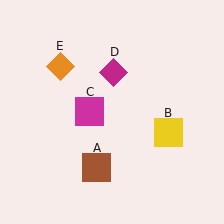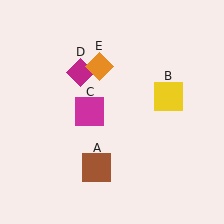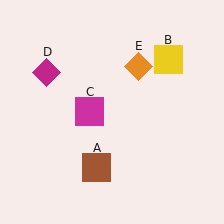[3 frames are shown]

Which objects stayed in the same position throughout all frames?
Brown square (object A) and magenta square (object C) remained stationary.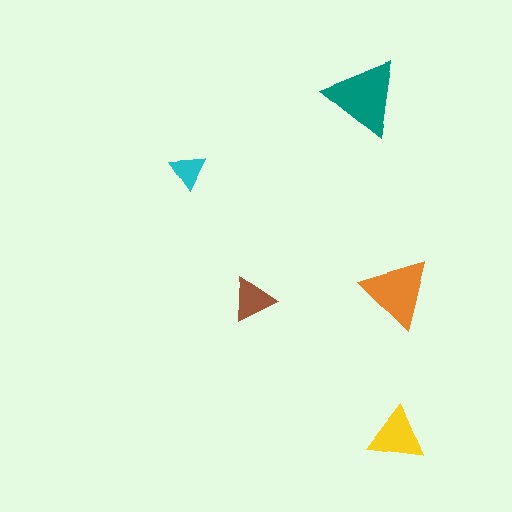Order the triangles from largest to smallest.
the teal one, the orange one, the yellow one, the brown one, the cyan one.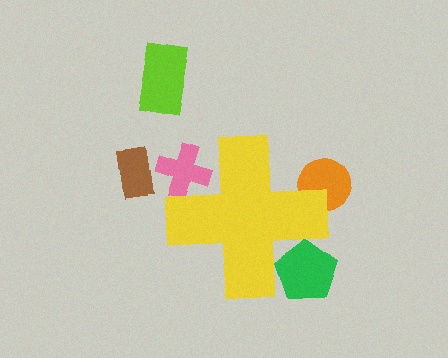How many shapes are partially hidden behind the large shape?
3 shapes are partially hidden.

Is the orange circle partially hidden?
Yes, the orange circle is partially hidden behind the yellow cross.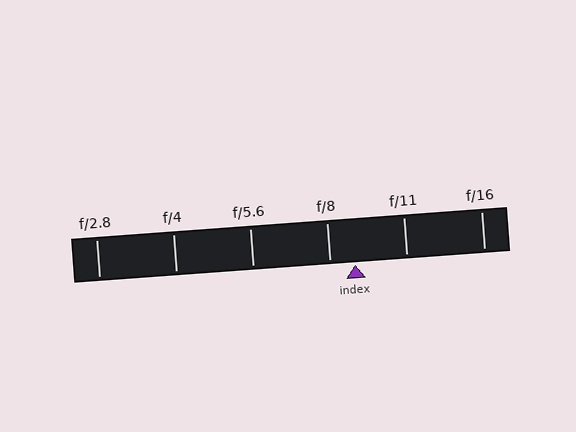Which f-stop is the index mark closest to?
The index mark is closest to f/8.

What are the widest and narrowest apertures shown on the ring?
The widest aperture shown is f/2.8 and the narrowest is f/16.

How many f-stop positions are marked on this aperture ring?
There are 6 f-stop positions marked.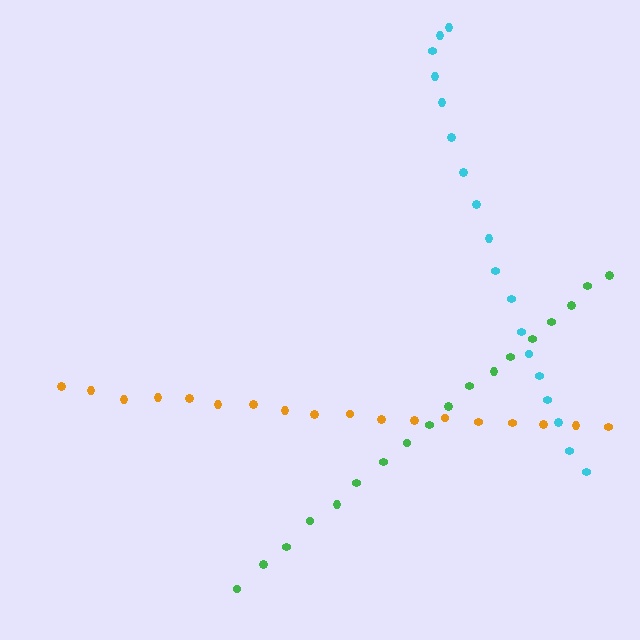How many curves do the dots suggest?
There are 3 distinct paths.